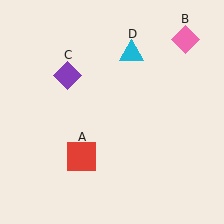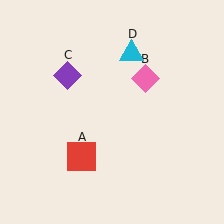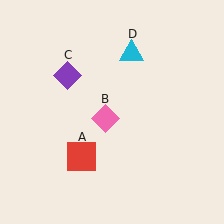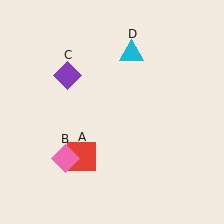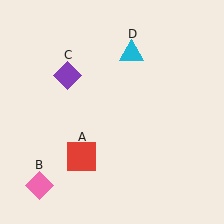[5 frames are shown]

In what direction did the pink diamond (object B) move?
The pink diamond (object B) moved down and to the left.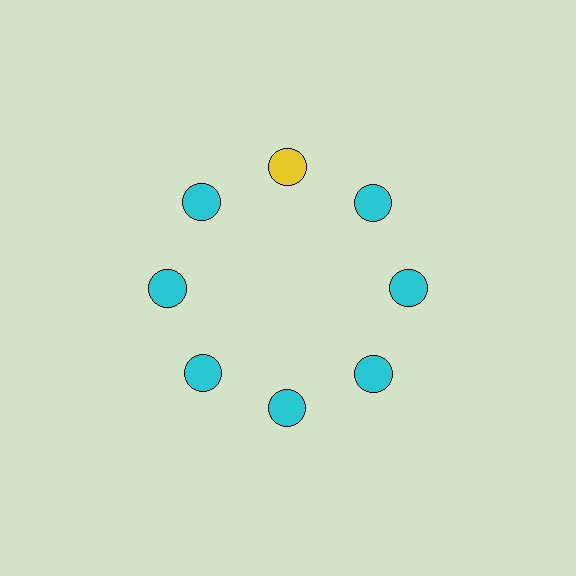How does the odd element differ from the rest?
It has a different color: yellow instead of cyan.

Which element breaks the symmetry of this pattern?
The yellow circle at roughly the 12 o'clock position breaks the symmetry. All other shapes are cyan circles.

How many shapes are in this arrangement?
There are 8 shapes arranged in a ring pattern.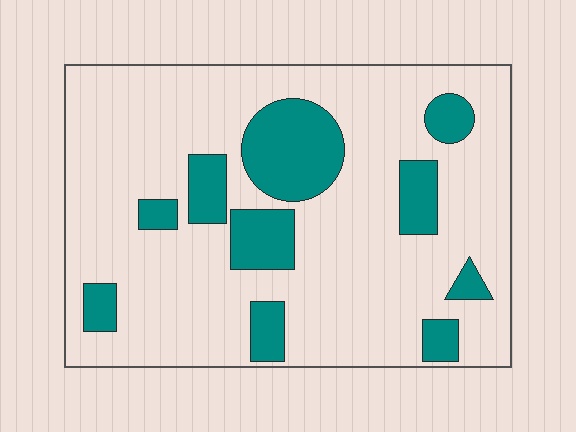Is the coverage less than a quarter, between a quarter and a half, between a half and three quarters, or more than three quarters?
Less than a quarter.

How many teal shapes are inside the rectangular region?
10.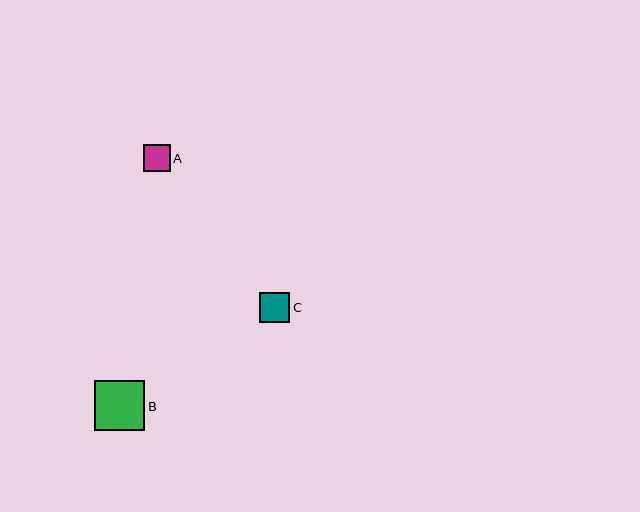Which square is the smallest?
Square A is the smallest with a size of approximately 26 pixels.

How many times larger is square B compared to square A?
Square B is approximately 1.9 times the size of square A.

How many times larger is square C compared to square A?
Square C is approximately 1.1 times the size of square A.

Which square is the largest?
Square B is the largest with a size of approximately 50 pixels.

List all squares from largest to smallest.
From largest to smallest: B, C, A.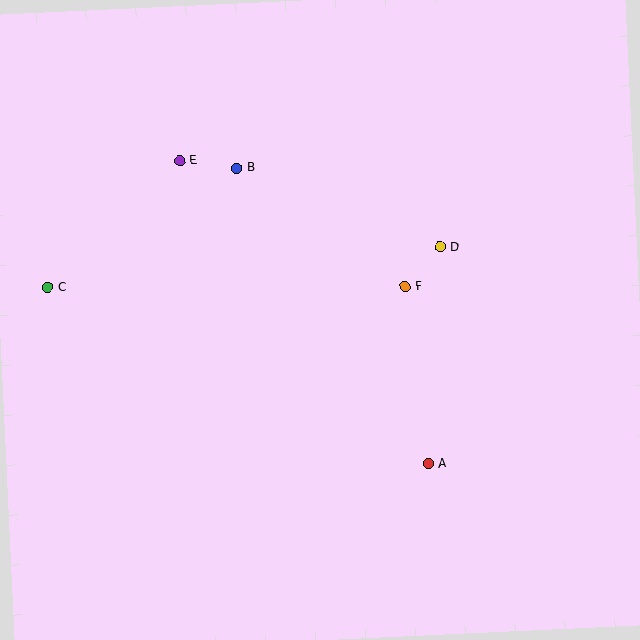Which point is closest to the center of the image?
Point F at (406, 287) is closest to the center.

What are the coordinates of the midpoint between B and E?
The midpoint between B and E is at (208, 165).